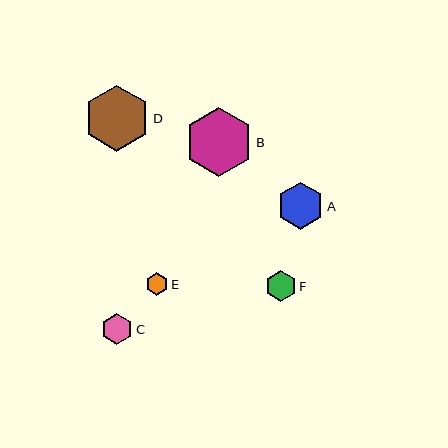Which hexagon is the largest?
Hexagon B is the largest with a size of approximately 69 pixels.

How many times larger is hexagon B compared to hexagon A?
Hexagon B is approximately 1.5 times the size of hexagon A.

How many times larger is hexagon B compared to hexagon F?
Hexagon B is approximately 2.2 times the size of hexagon F.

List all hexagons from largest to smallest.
From largest to smallest: B, D, A, F, C, E.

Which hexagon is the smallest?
Hexagon E is the smallest with a size of approximately 23 pixels.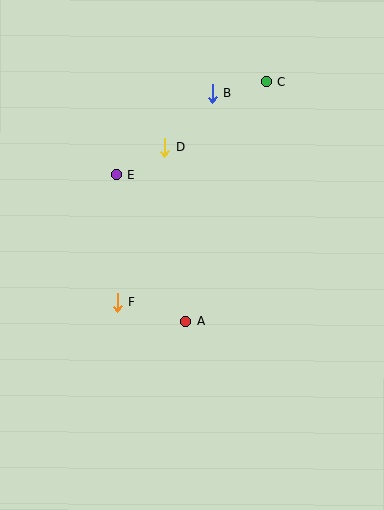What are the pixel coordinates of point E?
Point E is at (116, 174).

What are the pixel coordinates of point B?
Point B is at (212, 93).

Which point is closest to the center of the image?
Point A at (186, 321) is closest to the center.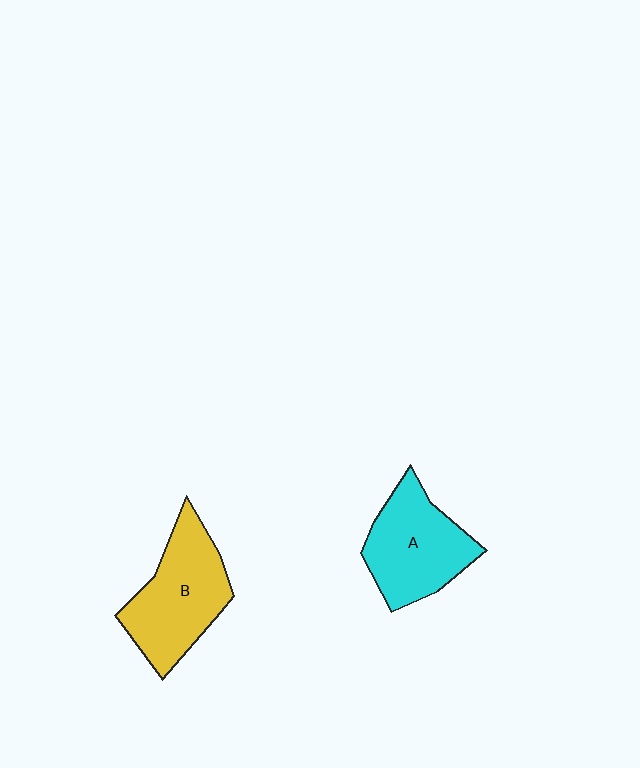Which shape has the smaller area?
Shape A (cyan).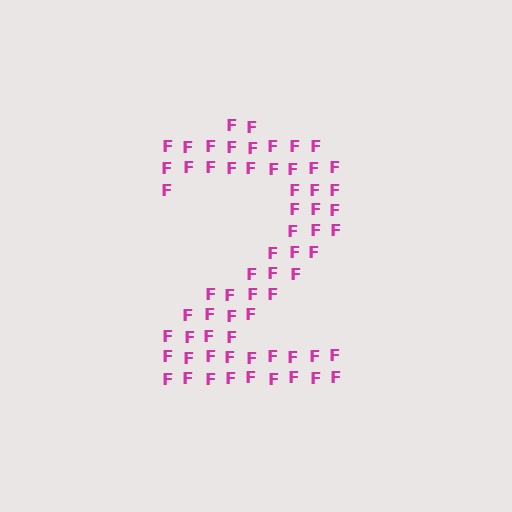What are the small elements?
The small elements are letter F's.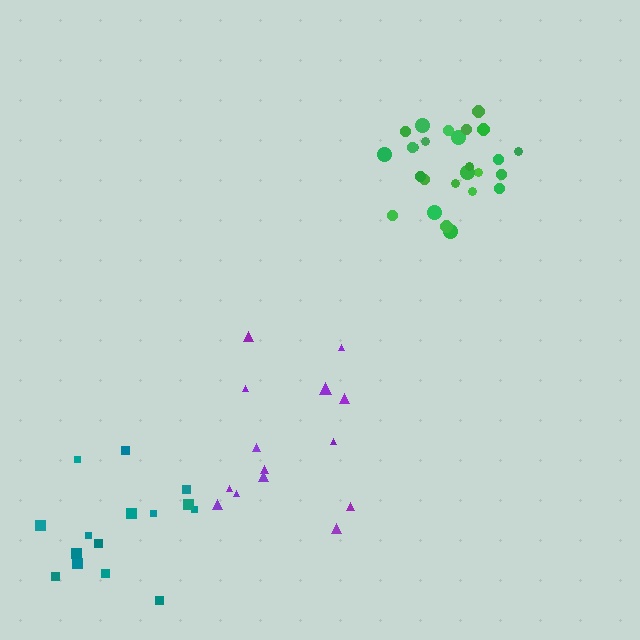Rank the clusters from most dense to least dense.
green, teal, purple.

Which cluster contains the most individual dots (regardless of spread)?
Green (26).